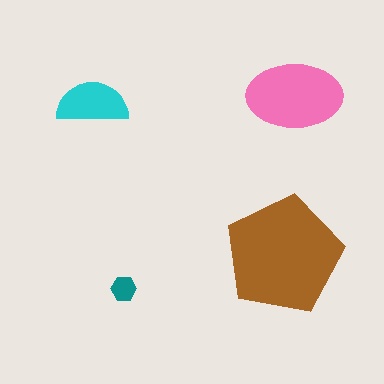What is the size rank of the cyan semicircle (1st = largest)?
3rd.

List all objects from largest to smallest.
The brown pentagon, the pink ellipse, the cyan semicircle, the teal hexagon.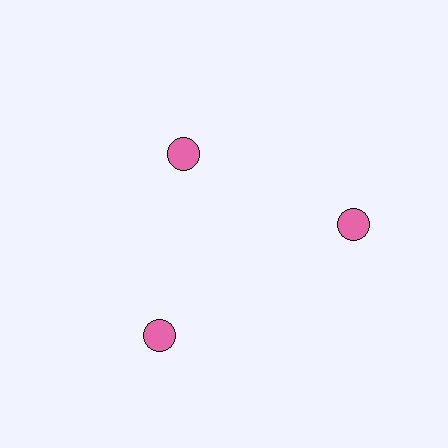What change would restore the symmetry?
The symmetry would be restored by moving it outward, back onto the ring so that all 3 circles sit at equal angles and equal distance from the center.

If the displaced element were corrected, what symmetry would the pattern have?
It would have 3-fold rotational symmetry — the pattern would map onto itself every 120 degrees.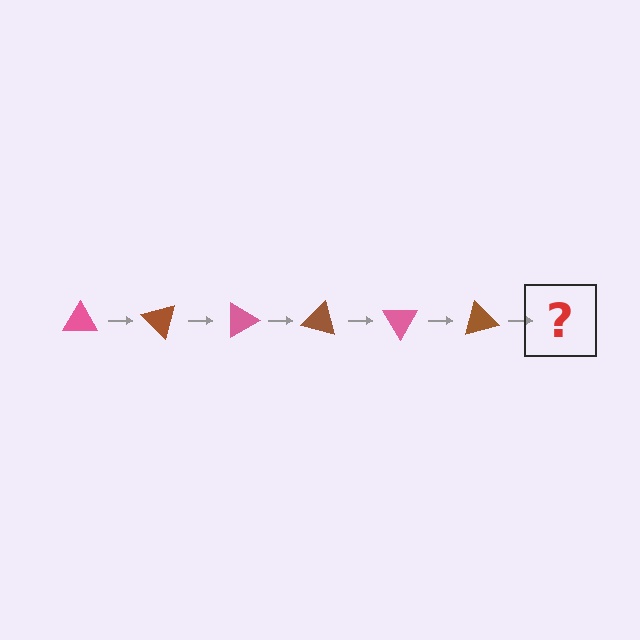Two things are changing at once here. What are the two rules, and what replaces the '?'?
The two rules are that it rotates 45 degrees each step and the color cycles through pink and brown. The '?' should be a pink triangle, rotated 270 degrees from the start.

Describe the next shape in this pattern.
It should be a pink triangle, rotated 270 degrees from the start.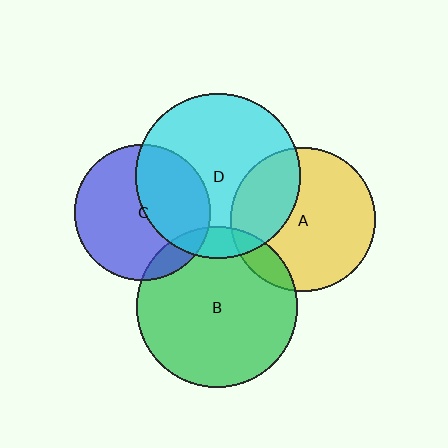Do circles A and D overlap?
Yes.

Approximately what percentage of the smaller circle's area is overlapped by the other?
Approximately 30%.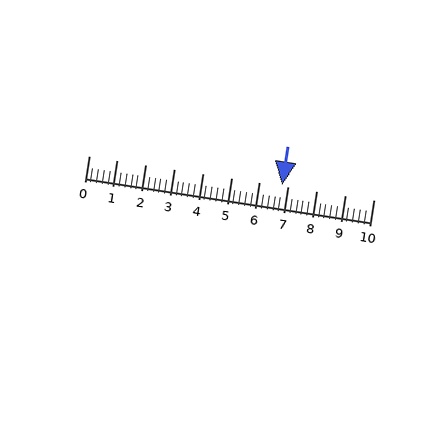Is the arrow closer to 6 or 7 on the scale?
The arrow is closer to 7.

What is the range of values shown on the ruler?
The ruler shows values from 0 to 10.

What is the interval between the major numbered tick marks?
The major tick marks are spaced 1 units apart.